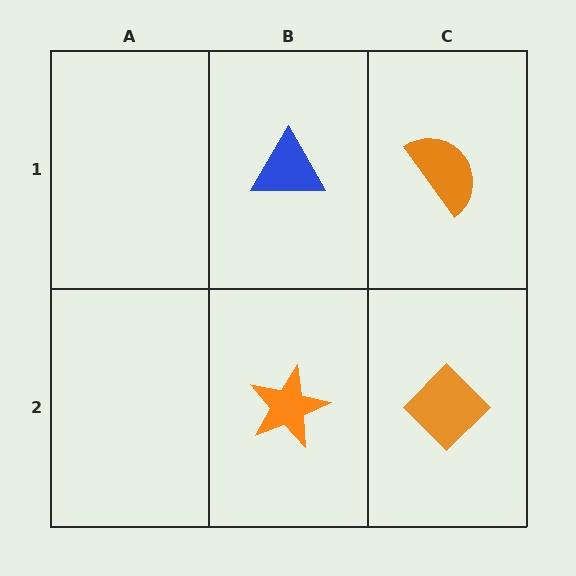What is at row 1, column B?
A blue triangle.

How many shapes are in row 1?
2 shapes.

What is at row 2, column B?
An orange star.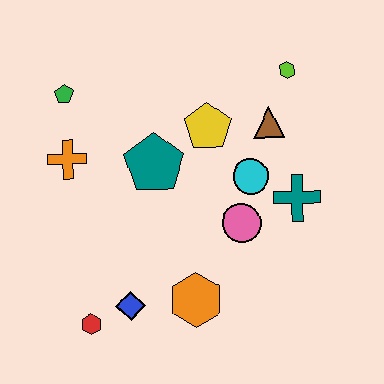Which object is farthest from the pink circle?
The green pentagon is farthest from the pink circle.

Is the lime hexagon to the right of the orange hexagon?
Yes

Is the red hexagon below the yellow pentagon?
Yes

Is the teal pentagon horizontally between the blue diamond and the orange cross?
No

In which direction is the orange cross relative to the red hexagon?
The orange cross is above the red hexagon.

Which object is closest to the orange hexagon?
The blue diamond is closest to the orange hexagon.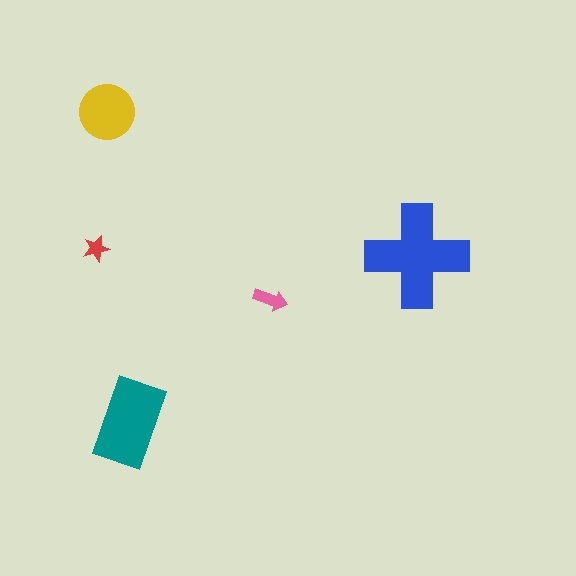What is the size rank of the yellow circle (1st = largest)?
3rd.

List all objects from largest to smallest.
The blue cross, the teal rectangle, the yellow circle, the pink arrow, the red star.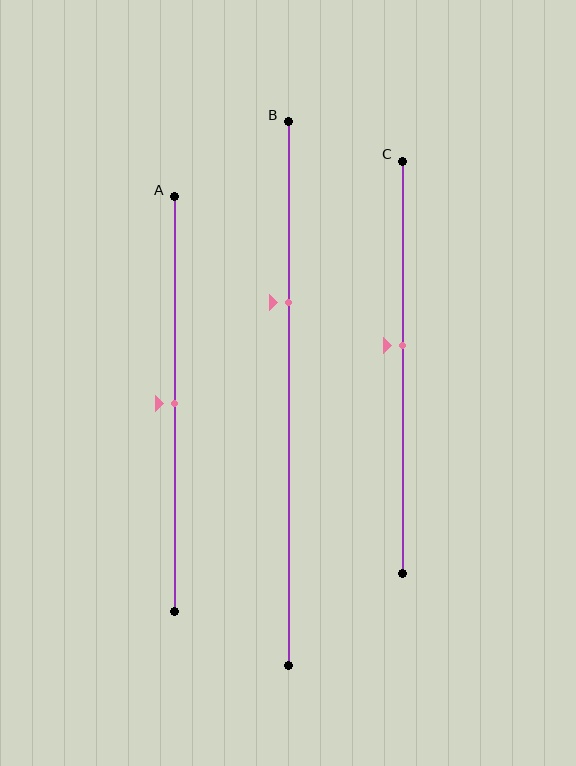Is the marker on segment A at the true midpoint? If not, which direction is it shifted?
Yes, the marker on segment A is at the true midpoint.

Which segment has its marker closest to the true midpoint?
Segment A has its marker closest to the true midpoint.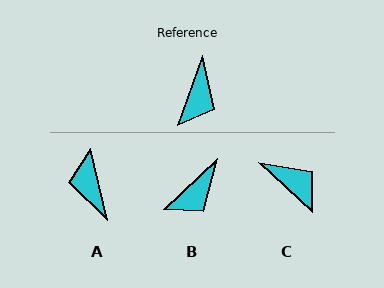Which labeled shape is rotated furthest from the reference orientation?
A, about 147 degrees away.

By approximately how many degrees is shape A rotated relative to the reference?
Approximately 147 degrees clockwise.